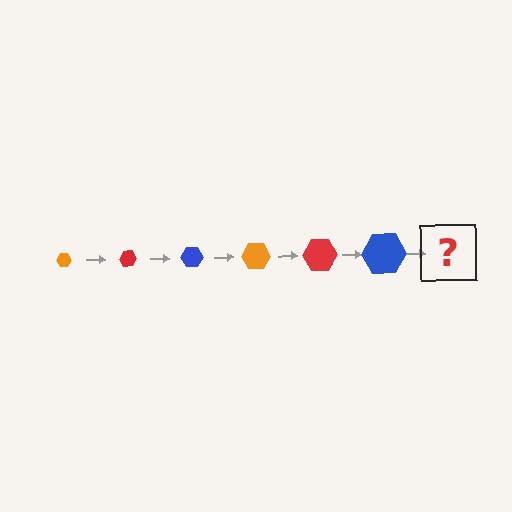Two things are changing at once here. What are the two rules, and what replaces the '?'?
The two rules are that the hexagon grows larger each step and the color cycles through orange, red, and blue. The '?' should be an orange hexagon, larger than the previous one.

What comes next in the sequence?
The next element should be an orange hexagon, larger than the previous one.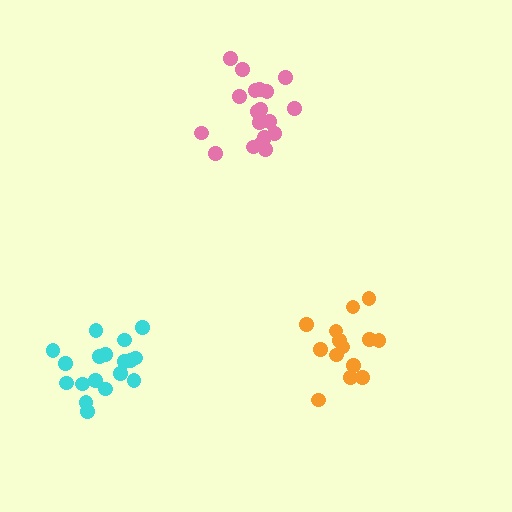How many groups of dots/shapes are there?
There are 3 groups.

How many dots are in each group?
Group 1: 19 dots, Group 2: 18 dots, Group 3: 14 dots (51 total).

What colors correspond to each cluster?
The clusters are colored: pink, cyan, orange.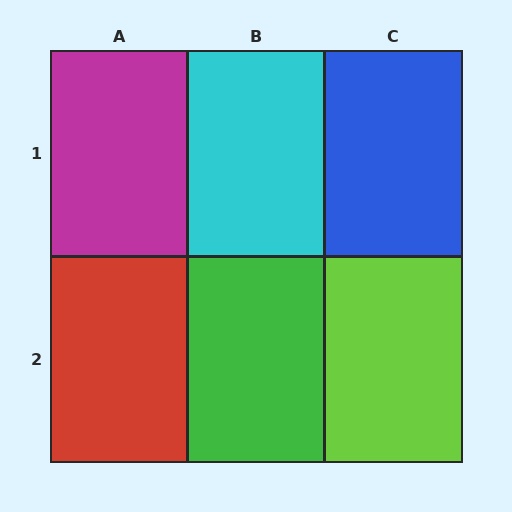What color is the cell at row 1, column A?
Magenta.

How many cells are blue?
1 cell is blue.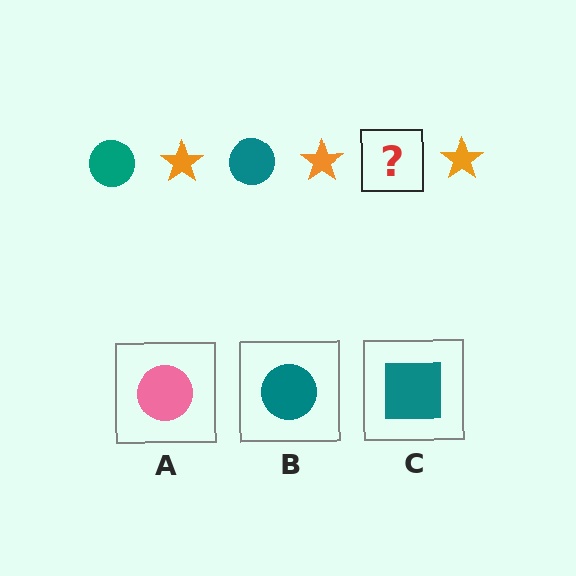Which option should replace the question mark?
Option B.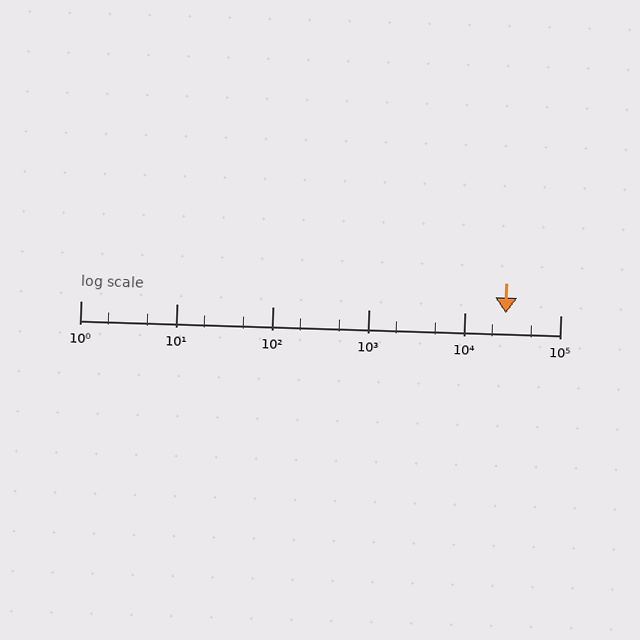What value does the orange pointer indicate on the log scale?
The pointer indicates approximately 27000.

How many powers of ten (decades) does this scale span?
The scale spans 5 decades, from 1 to 100000.